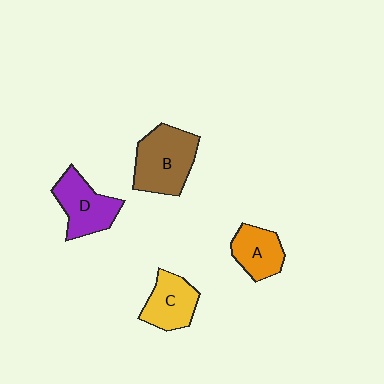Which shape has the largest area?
Shape B (brown).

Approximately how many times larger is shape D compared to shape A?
Approximately 1.3 times.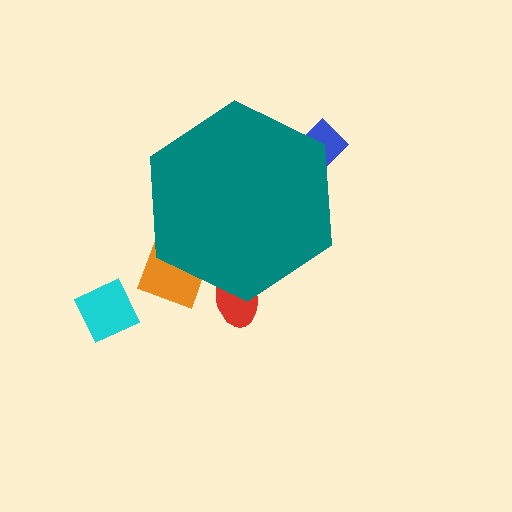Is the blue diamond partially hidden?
Yes, the blue diamond is partially hidden behind the teal hexagon.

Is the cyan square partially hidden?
No, the cyan square is fully visible.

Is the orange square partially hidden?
Yes, the orange square is partially hidden behind the teal hexagon.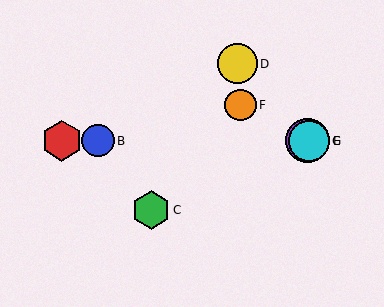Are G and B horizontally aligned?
Yes, both are at y≈141.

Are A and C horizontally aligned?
No, A is at y≈141 and C is at y≈210.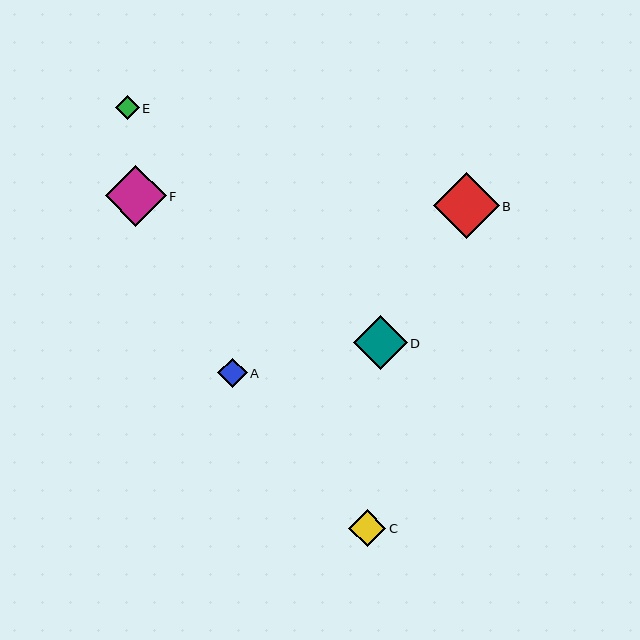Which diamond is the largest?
Diamond B is the largest with a size of approximately 66 pixels.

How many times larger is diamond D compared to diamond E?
Diamond D is approximately 2.3 times the size of diamond E.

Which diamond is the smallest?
Diamond E is the smallest with a size of approximately 24 pixels.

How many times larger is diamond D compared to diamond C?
Diamond D is approximately 1.5 times the size of diamond C.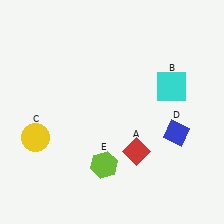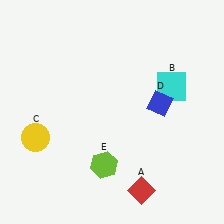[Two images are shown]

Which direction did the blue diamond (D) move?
The blue diamond (D) moved up.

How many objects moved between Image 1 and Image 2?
2 objects moved between the two images.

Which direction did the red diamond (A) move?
The red diamond (A) moved down.